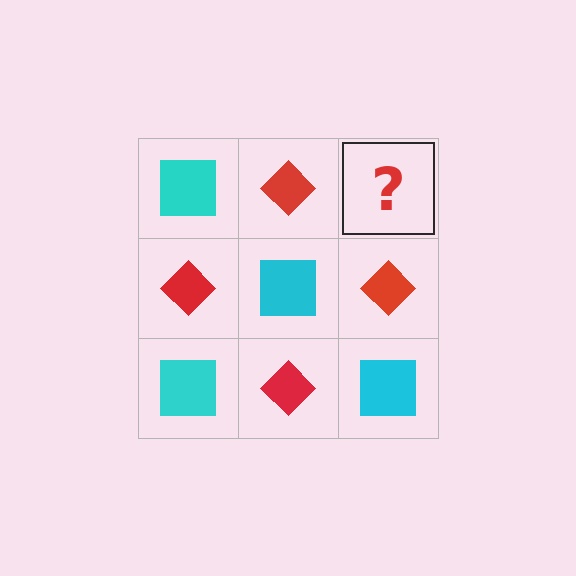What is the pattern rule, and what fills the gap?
The rule is that it alternates cyan square and red diamond in a checkerboard pattern. The gap should be filled with a cyan square.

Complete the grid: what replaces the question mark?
The question mark should be replaced with a cyan square.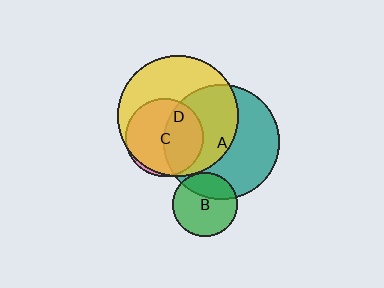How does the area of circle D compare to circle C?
Approximately 2.4 times.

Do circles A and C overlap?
Yes.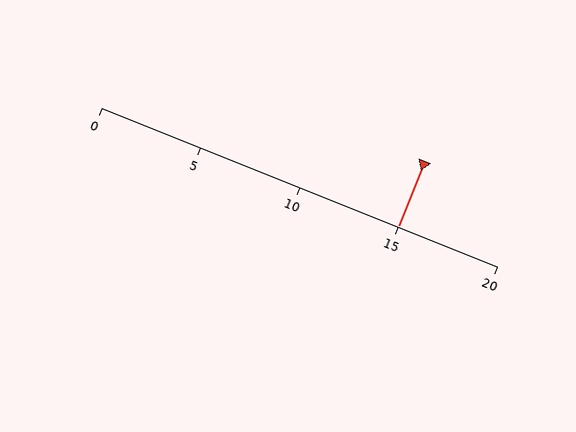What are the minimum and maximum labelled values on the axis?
The axis runs from 0 to 20.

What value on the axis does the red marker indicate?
The marker indicates approximately 15.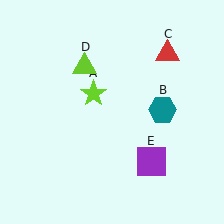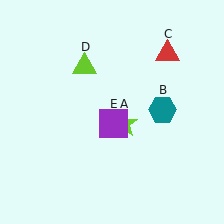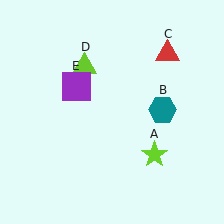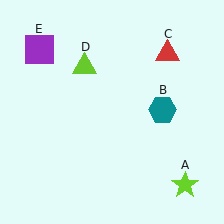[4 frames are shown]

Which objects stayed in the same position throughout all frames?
Teal hexagon (object B) and red triangle (object C) and lime triangle (object D) remained stationary.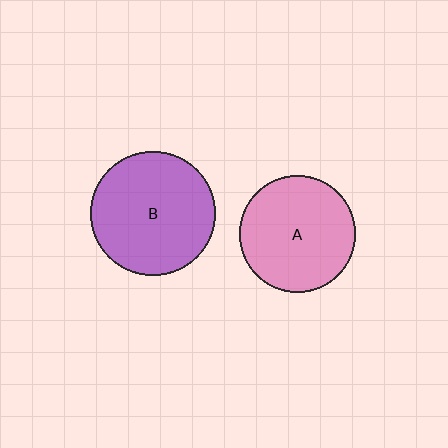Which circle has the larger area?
Circle B (purple).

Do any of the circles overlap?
No, none of the circles overlap.